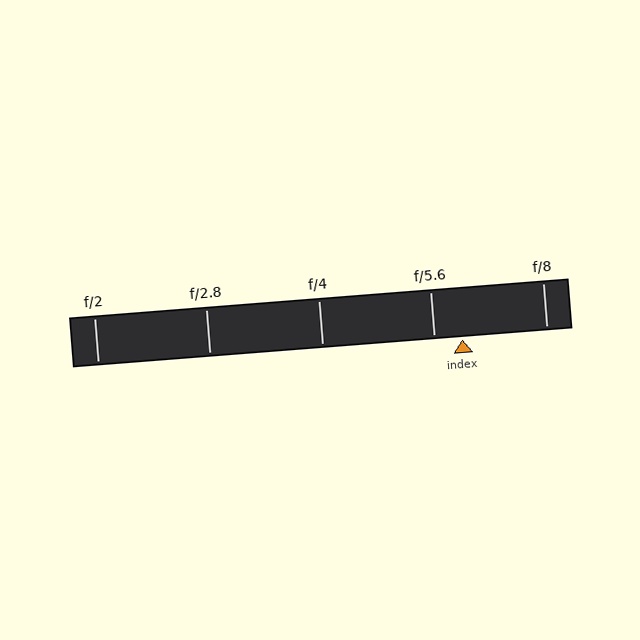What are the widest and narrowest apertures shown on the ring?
The widest aperture shown is f/2 and the narrowest is f/8.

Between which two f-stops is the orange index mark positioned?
The index mark is between f/5.6 and f/8.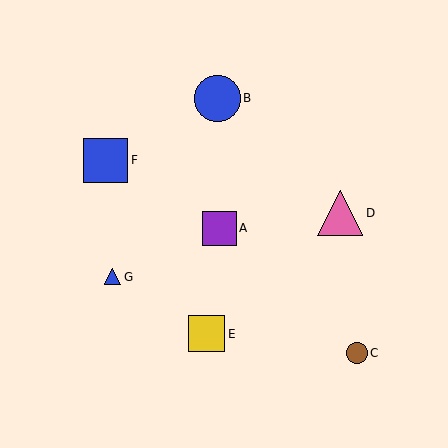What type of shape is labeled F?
Shape F is a blue square.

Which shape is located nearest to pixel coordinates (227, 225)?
The purple square (labeled A) at (220, 228) is nearest to that location.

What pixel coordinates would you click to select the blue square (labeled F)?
Click at (106, 160) to select the blue square F.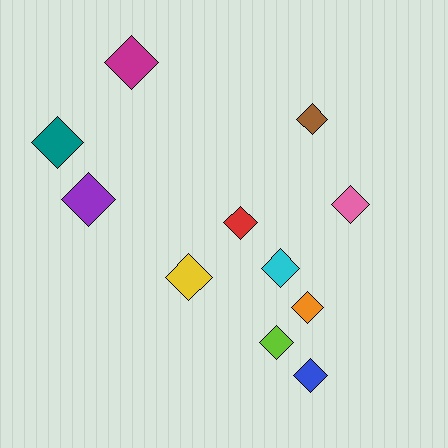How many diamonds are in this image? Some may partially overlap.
There are 11 diamonds.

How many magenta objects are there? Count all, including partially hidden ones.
There is 1 magenta object.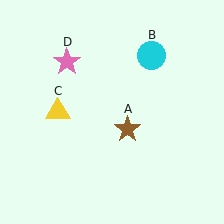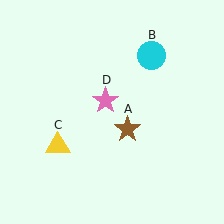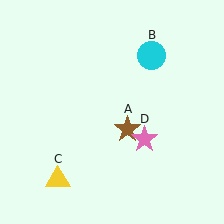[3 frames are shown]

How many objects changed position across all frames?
2 objects changed position: yellow triangle (object C), pink star (object D).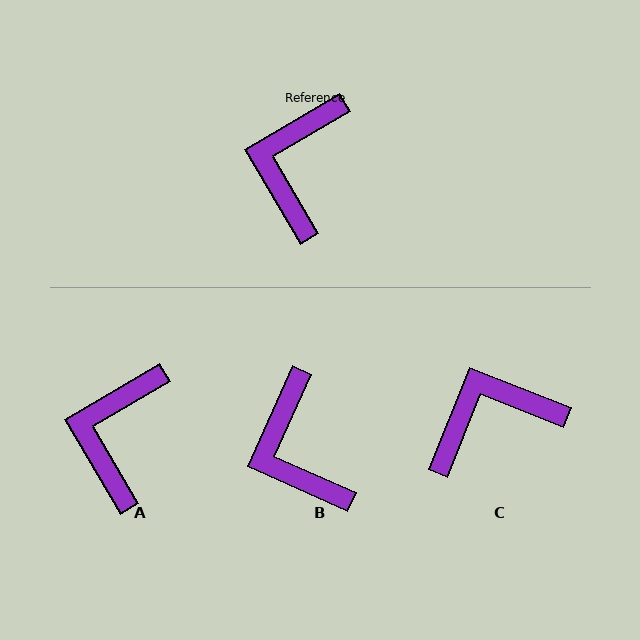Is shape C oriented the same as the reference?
No, it is off by about 52 degrees.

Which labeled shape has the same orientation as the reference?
A.